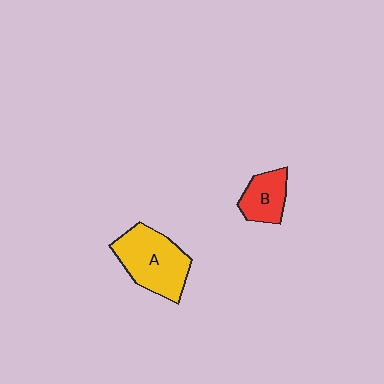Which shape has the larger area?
Shape A (yellow).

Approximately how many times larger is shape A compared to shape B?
Approximately 1.8 times.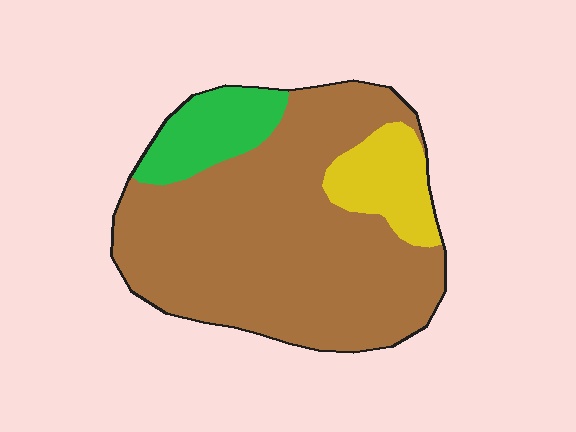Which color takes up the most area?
Brown, at roughly 75%.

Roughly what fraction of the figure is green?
Green covers roughly 15% of the figure.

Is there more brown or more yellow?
Brown.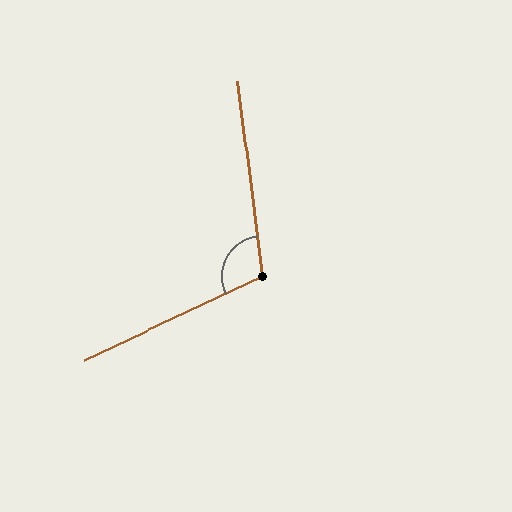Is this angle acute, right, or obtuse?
It is obtuse.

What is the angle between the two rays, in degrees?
Approximately 108 degrees.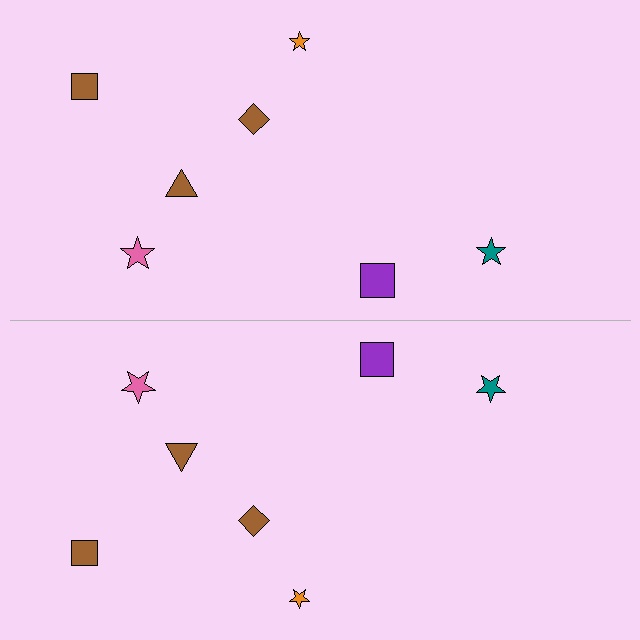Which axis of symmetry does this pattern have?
The pattern has a horizontal axis of symmetry running through the center of the image.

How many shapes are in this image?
There are 14 shapes in this image.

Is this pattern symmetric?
Yes, this pattern has bilateral (reflection) symmetry.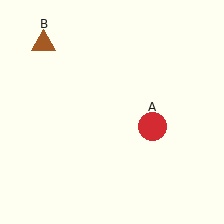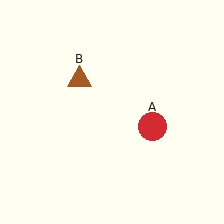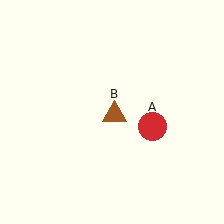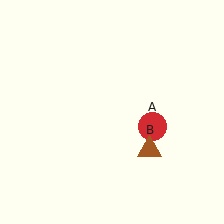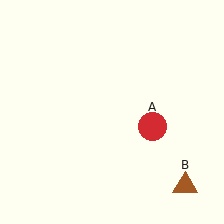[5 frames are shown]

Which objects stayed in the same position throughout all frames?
Red circle (object A) remained stationary.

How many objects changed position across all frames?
1 object changed position: brown triangle (object B).